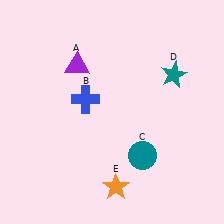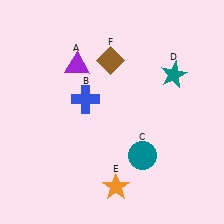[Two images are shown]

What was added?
A brown diamond (F) was added in Image 2.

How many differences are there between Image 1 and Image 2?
There is 1 difference between the two images.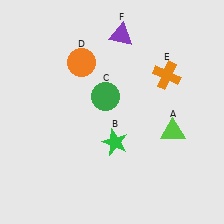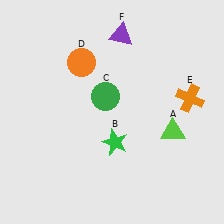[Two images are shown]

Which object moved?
The orange cross (E) moved right.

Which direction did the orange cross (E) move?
The orange cross (E) moved right.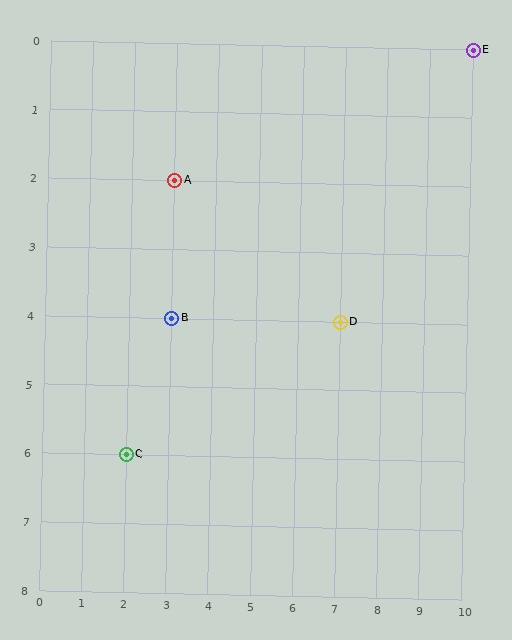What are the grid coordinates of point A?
Point A is at grid coordinates (3, 2).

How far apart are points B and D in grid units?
Points B and D are 4 columns apart.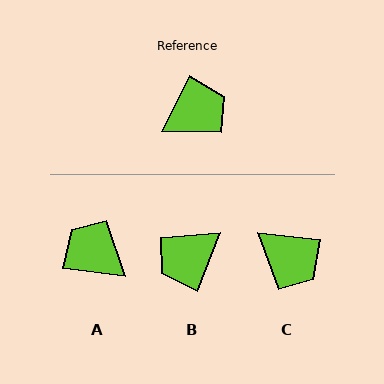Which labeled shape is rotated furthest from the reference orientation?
B, about 175 degrees away.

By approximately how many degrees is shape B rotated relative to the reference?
Approximately 175 degrees clockwise.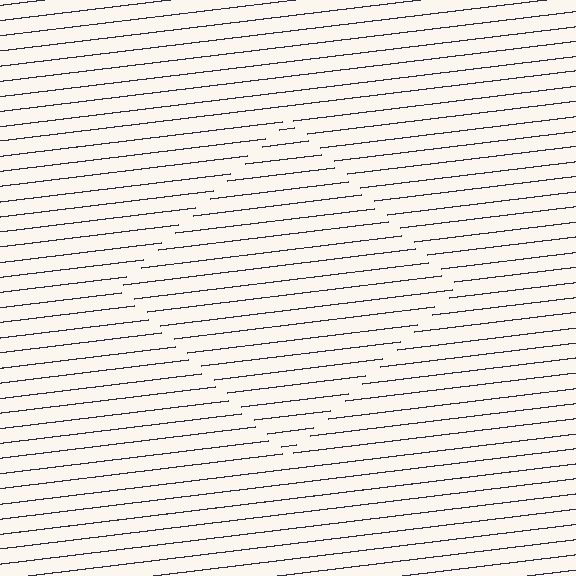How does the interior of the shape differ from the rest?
The interior of the shape contains the same grating, shifted by half a period — the contour is defined by the phase discontinuity where line-ends from the inner and outer gratings abut.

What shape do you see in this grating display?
An illusory square. The interior of the shape contains the same grating, shifted by half a period — the contour is defined by the phase discontinuity where line-ends from the inner and outer gratings abut.